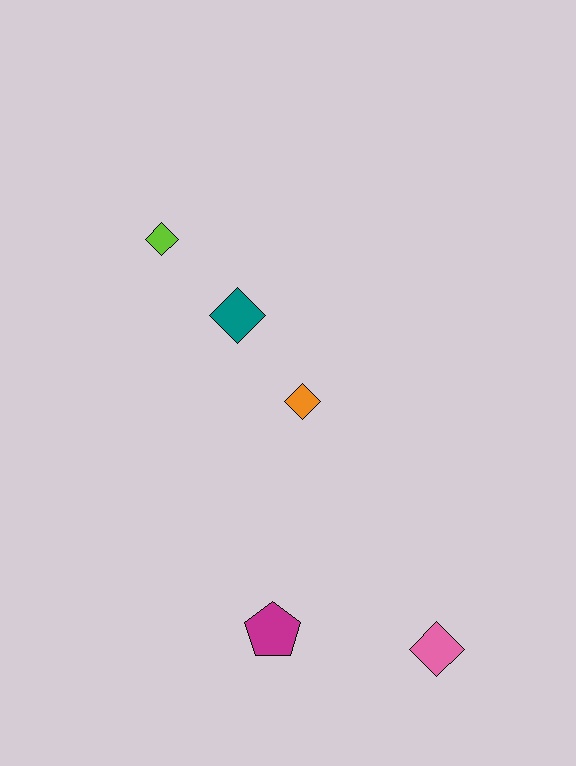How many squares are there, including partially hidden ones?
There are no squares.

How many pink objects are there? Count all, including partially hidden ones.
There is 1 pink object.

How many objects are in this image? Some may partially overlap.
There are 5 objects.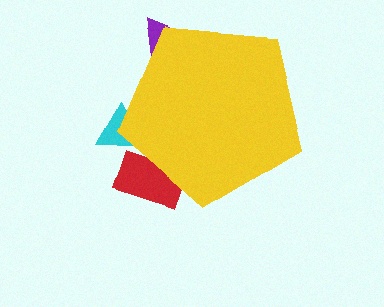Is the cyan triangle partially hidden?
Yes, the cyan triangle is partially hidden behind the yellow pentagon.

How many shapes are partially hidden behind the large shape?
3 shapes are partially hidden.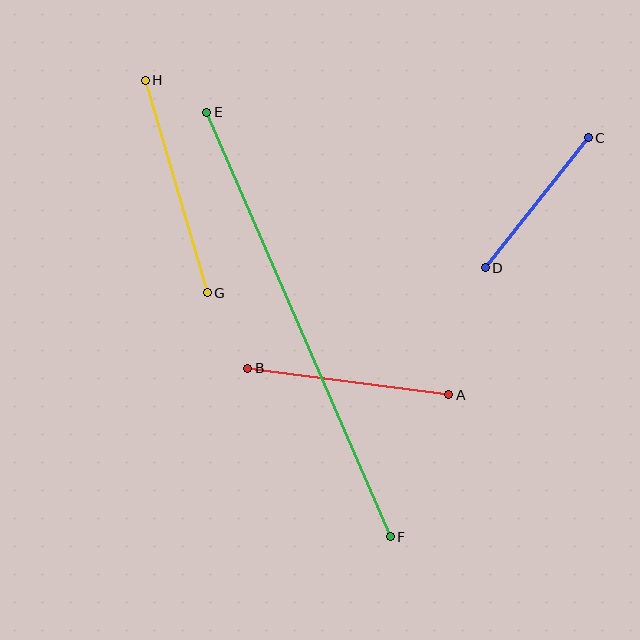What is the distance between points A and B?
The distance is approximately 203 pixels.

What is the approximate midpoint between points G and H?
The midpoint is at approximately (176, 187) pixels.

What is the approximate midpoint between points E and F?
The midpoint is at approximately (298, 325) pixels.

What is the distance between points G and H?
The distance is approximately 222 pixels.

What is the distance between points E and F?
The distance is approximately 462 pixels.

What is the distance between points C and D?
The distance is approximately 165 pixels.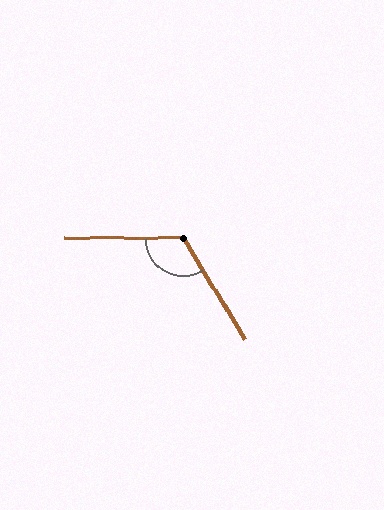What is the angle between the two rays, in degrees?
Approximately 121 degrees.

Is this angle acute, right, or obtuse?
It is obtuse.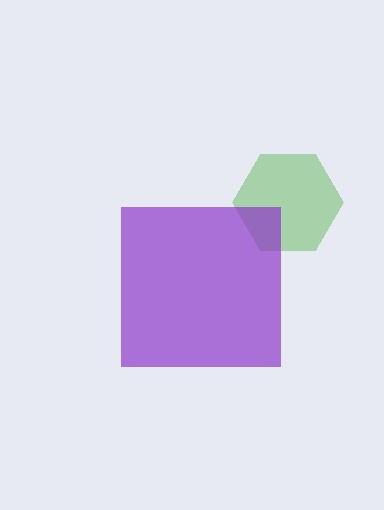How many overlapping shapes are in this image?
There are 2 overlapping shapes in the image.